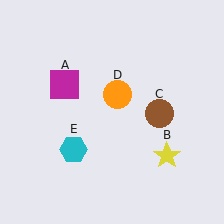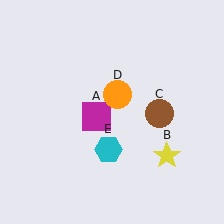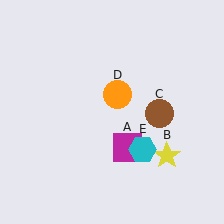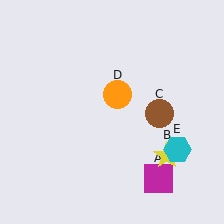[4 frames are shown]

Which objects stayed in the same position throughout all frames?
Yellow star (object B) and brown circle (object C) and orange circle (object D) remained stationary.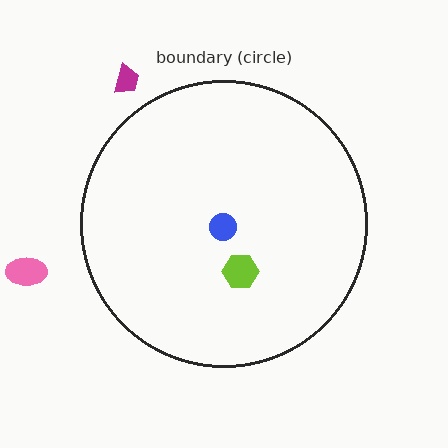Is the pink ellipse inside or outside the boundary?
Outside.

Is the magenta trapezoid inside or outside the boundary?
Outside.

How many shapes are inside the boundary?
2 inside, 2 outside.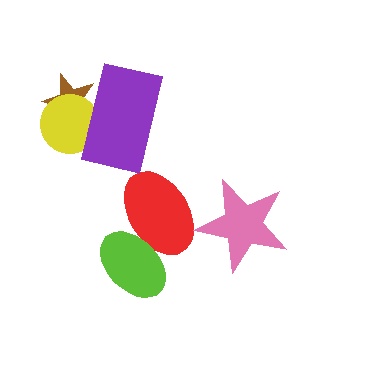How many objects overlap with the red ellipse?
2 objects overlap with the red ellipse.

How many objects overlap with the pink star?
1 object overlaps with the pink star.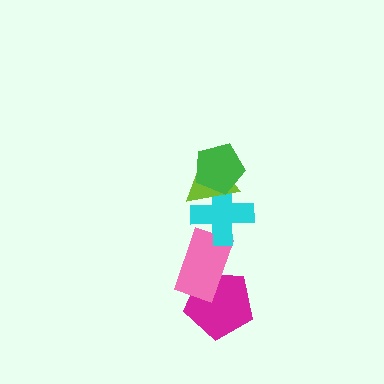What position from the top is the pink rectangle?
The pink rectangle is 4th from the top.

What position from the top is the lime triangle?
The lime triangle is 2nd from the top.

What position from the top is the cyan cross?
The cyan cross is 3rd from the top.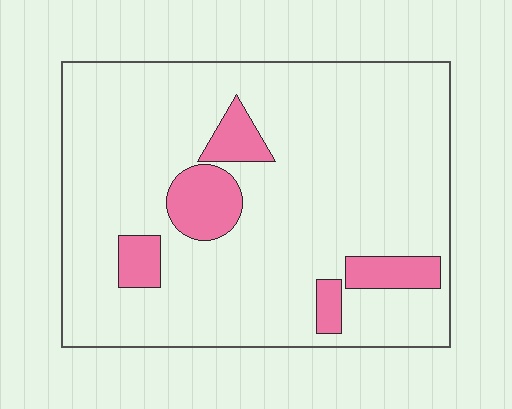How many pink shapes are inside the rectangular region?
5.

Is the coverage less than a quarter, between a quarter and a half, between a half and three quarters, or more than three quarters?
Less than a quarter.